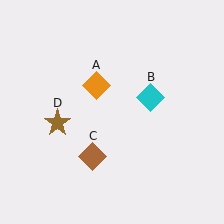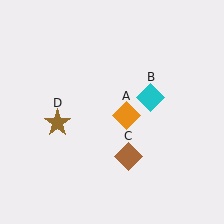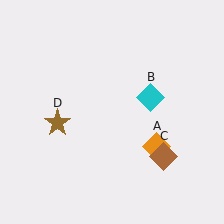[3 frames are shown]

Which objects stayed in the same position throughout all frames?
Cyan diamond (object B) and brown star (object D) remained stationary.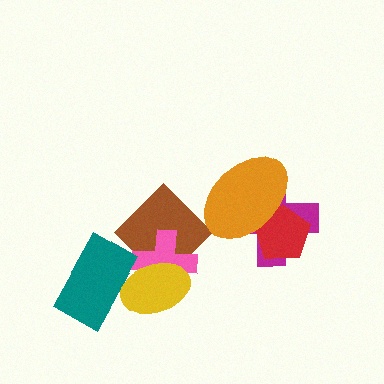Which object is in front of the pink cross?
The yellow ellipse is in front of the pink cross.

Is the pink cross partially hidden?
Yes, it is partially covered by another shape.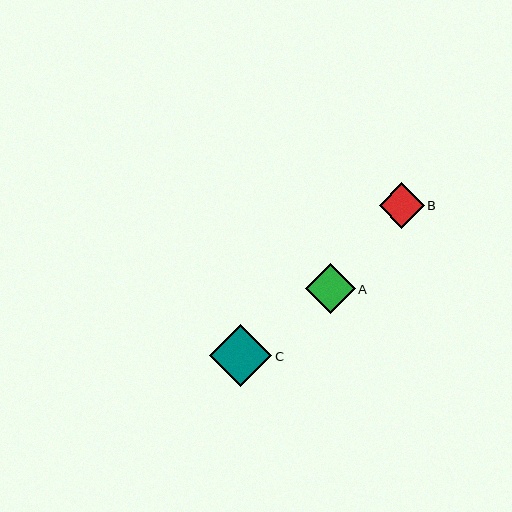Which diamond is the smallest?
Diamond B is the smallest with a size of approximately 45 pixels.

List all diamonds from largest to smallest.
From largest to smallest: C, A, B.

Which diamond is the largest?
Diamond C is the largest with a size of approximately 62 pixels.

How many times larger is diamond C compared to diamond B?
Diamond C is approximately 1.4 times the size of diamond B.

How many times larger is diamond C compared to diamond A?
Diamond C is approximately 1.2 times the size of diamond A.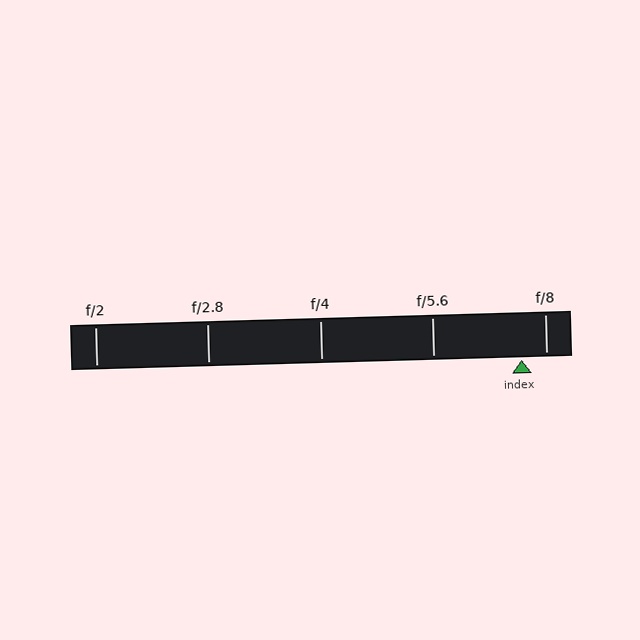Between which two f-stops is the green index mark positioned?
The index mark is between f/5.6 and f/8.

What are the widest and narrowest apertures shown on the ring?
The widest aperture shown is f/2 and the narrowest is f/8.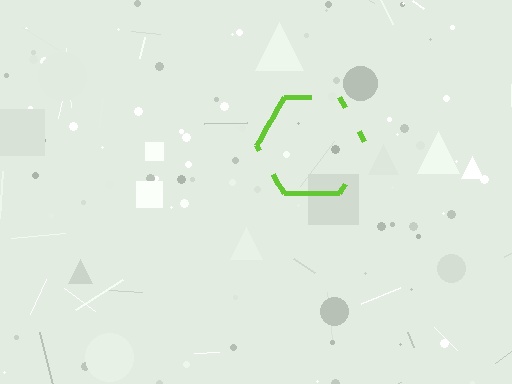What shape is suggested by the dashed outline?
The dashed outline suggests a hexagon.